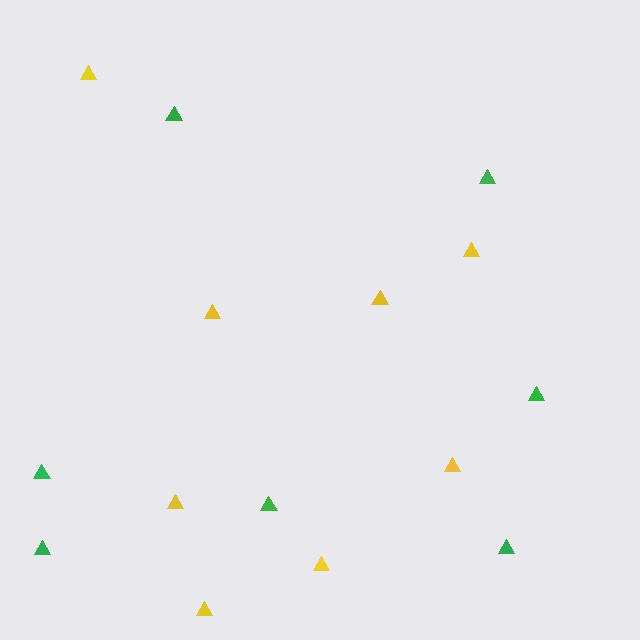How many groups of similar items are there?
There are 2 groups: one group of yellow triangles (8) and one group of green triangles (7).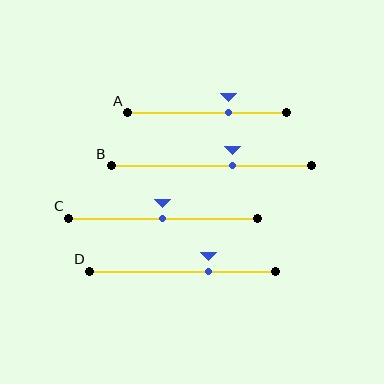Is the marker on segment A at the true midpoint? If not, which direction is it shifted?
No, the marker on segment A is shifted to the right by about 14% of the segment length.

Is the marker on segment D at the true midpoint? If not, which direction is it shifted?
No, the marker on segment D is shifted to the right by about 14% of the segment length.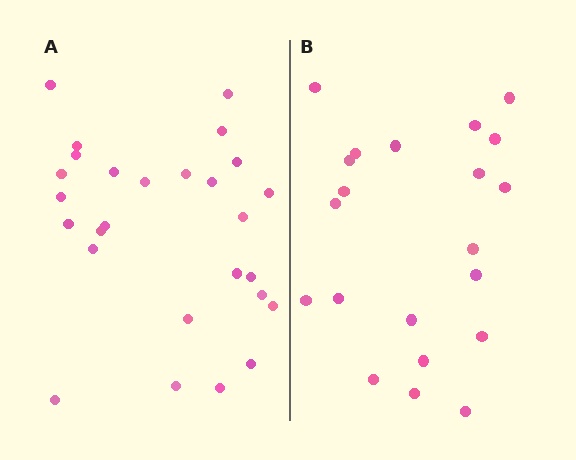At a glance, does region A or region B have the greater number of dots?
Region A (the left region) has more dots.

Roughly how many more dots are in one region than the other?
Region A has about 6 more dots than region B.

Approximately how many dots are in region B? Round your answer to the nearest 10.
About 20 dots. (The exact count is 21, which rounds to 20.)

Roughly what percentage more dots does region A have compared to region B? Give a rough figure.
About 30% more.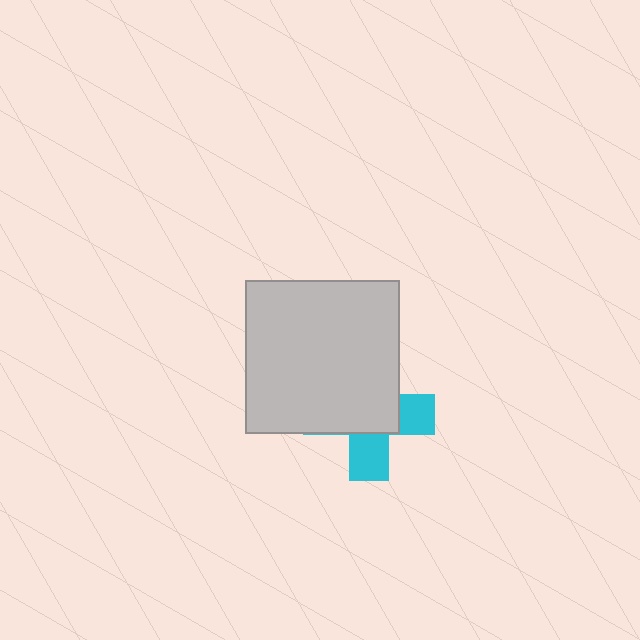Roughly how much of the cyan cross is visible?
A small part of it is visible (roughly 38%).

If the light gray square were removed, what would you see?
You would see the complete cyan cross.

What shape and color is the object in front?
The object in front is a light gray square.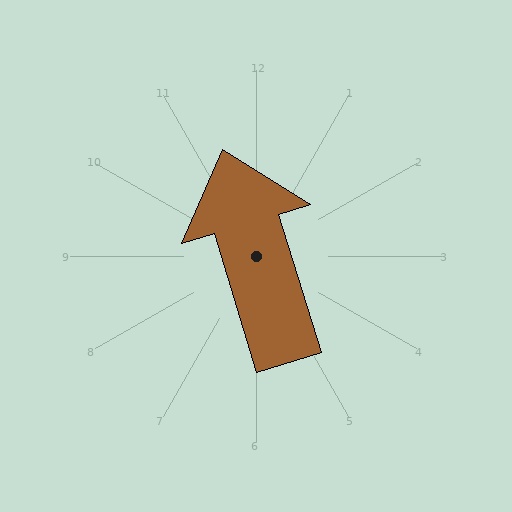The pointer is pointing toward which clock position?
Roughly 11 o'clock.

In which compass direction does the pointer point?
North.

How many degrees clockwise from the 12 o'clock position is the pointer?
Approximately 343 degrees.